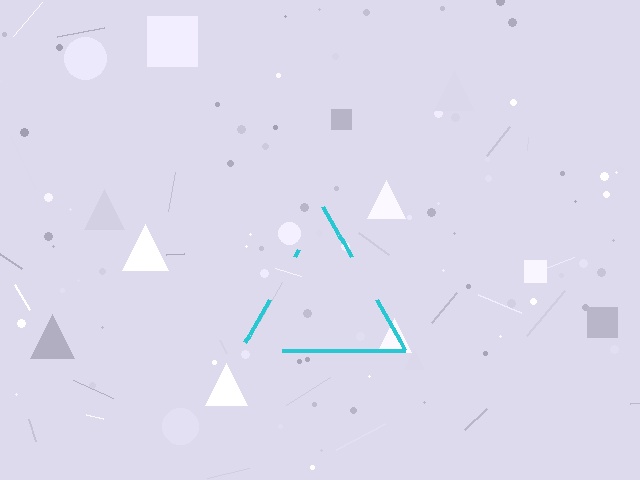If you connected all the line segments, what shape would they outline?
They would outline a triangle.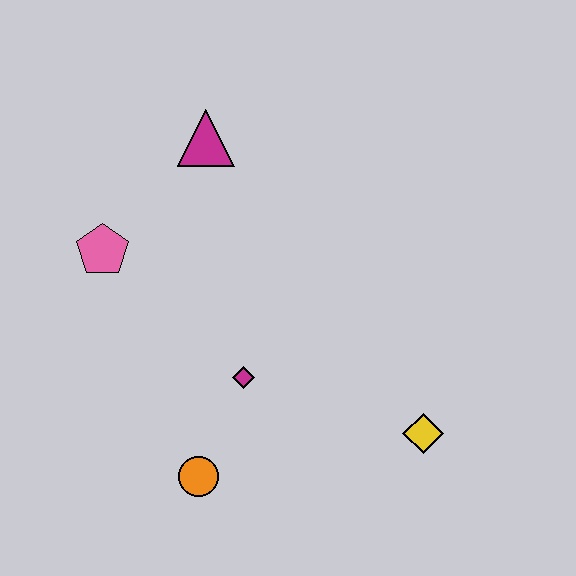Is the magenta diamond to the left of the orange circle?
No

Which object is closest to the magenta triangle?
The pink pentagon is closest to the magenta triangle.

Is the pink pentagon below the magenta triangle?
Yes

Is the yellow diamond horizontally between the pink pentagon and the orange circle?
No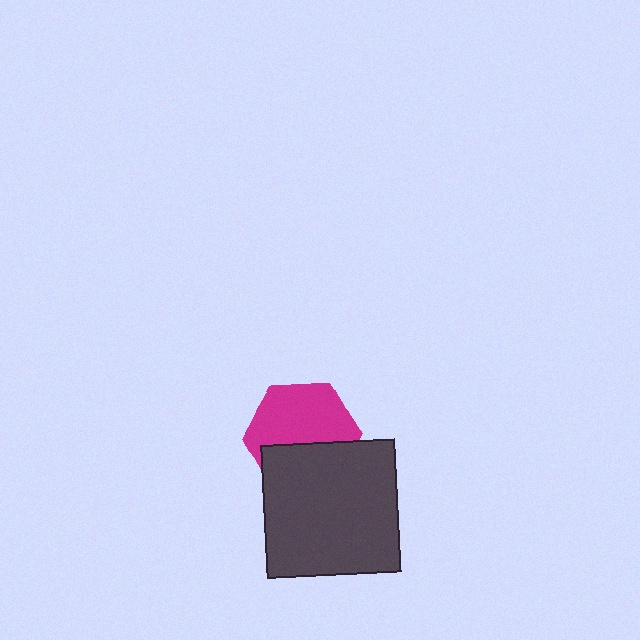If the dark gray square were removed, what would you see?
You would see the complete magenta hexagon.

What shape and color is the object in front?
The object in front is a dark gray square.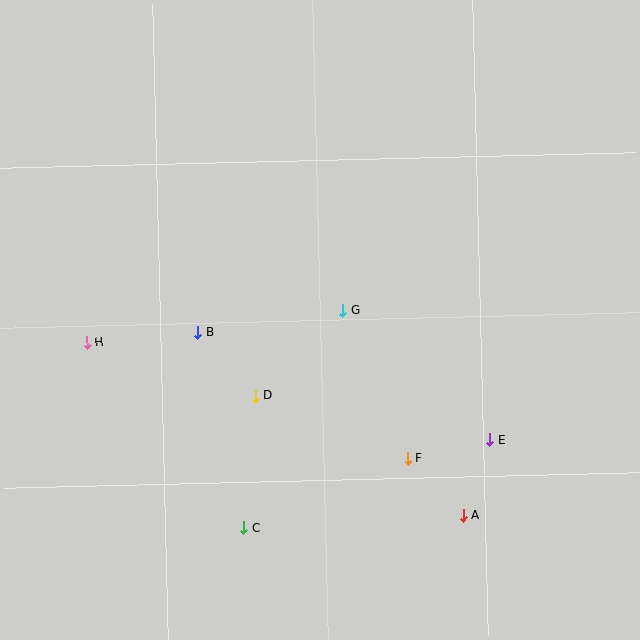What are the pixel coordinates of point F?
Point F is at (408, 458).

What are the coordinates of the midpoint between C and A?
The midpoint between C and A is at (353, 522).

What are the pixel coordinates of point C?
Point C is at (244, 528).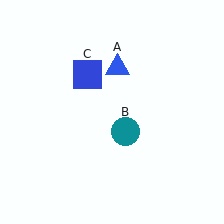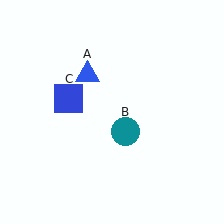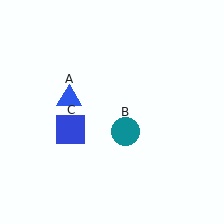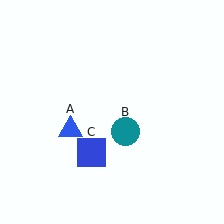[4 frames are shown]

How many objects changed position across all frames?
2 objects changed position: blue triangle (object A), blue square (object C).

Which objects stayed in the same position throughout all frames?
Teal circle (object B) remained stationary.